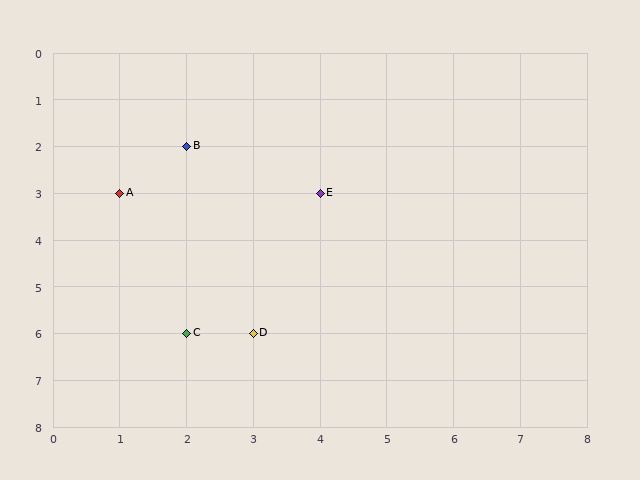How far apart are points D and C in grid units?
Points D and C are 1 column apart.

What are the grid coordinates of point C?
Point C is at grid coordinates (2, 6).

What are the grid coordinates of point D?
Point D is at grid coordinates (3, 6).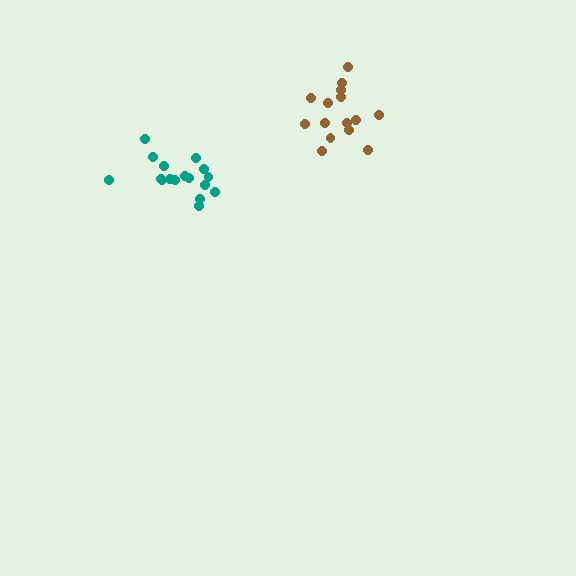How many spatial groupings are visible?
There are 2 spatial groupings.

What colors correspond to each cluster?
The clusters are colored: brown, teal.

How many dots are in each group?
Group 1: 15 dots, Group 2: 17 dots (32 total).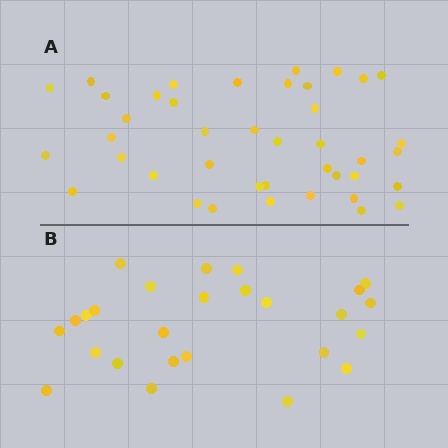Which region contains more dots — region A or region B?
Region A (the top region) has more dots.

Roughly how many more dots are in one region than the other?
Region A has approximately 15 more dots than region B.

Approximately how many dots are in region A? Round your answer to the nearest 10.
About 40 dots. (The exact count is 41, which rounds to 40.)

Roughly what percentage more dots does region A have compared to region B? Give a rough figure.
About 60% more.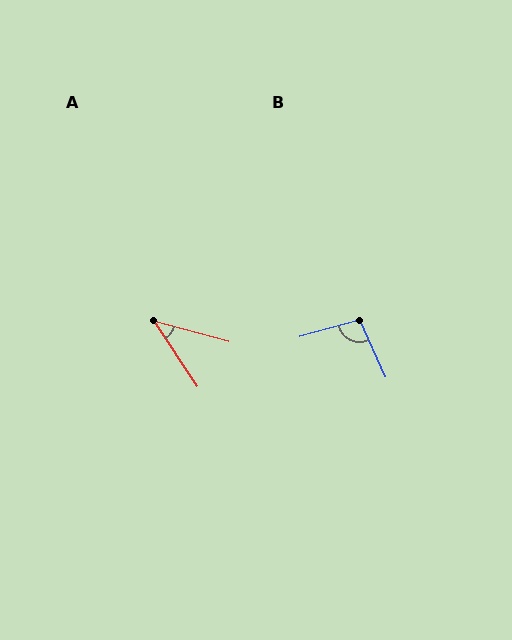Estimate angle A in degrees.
Approximately 42 degrees.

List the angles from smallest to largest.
A (42°), B (99°).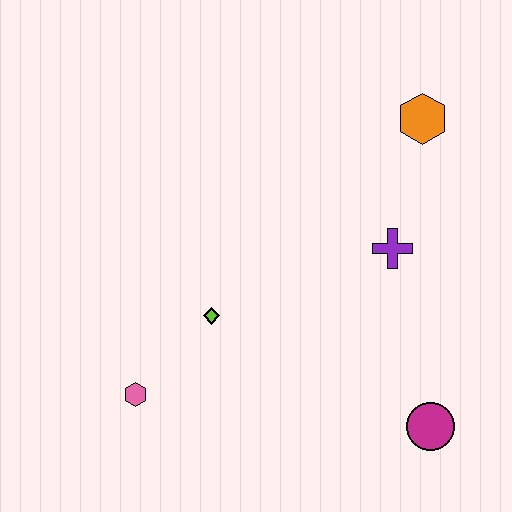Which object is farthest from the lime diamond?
The orange hexagon is farthest from the lime diamond.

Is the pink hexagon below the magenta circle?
No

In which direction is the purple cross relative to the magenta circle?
The purple cross is above the magenta circle.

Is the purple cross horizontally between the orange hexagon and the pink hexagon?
Yes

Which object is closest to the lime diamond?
The pink hexagon is closest to the lime diamond.